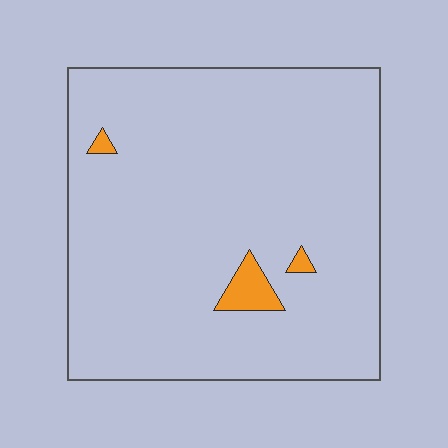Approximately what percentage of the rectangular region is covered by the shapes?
Approximately 5%.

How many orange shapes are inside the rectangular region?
3.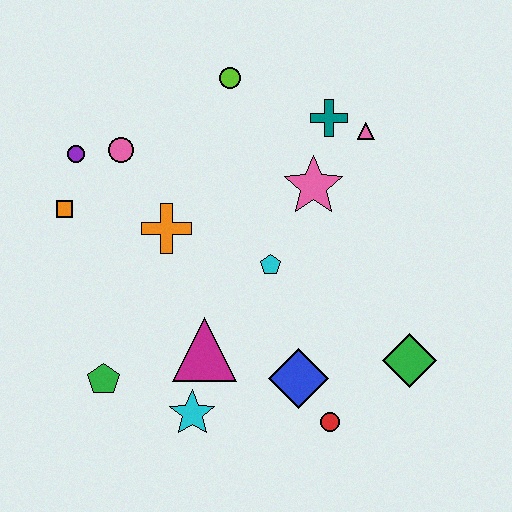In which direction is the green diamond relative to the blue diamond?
The green diamond is to the right of the blue diamond.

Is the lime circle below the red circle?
No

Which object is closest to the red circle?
The blue diamond is closest to the red circle.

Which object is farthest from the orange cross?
The green diamond is farthest from the orange cross.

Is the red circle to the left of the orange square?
No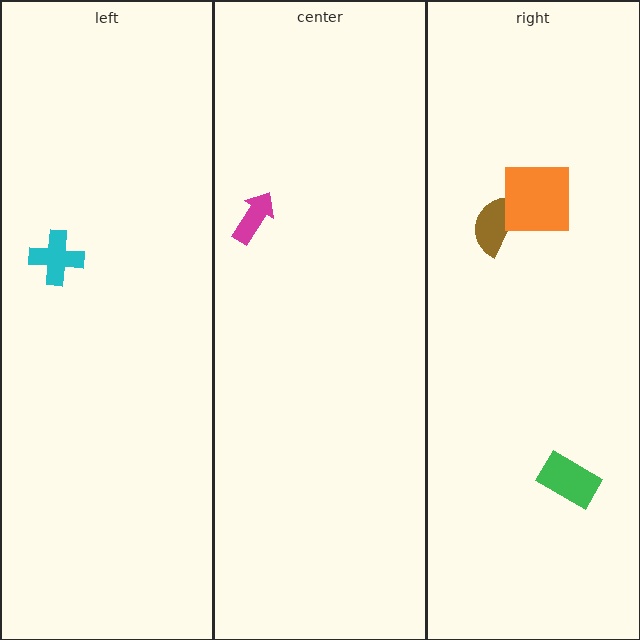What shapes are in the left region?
The cyan cross.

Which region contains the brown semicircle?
The right region.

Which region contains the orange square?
The right region.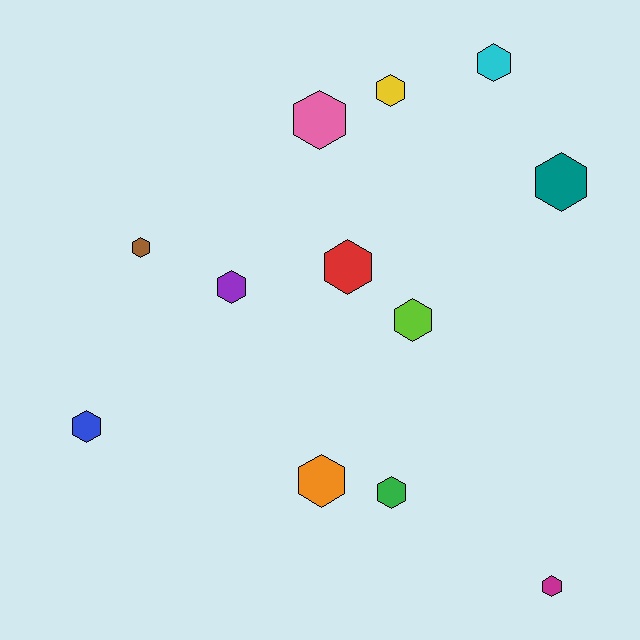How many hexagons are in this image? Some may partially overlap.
There are 12 hexagons.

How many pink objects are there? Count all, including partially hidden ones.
There is 1 pink object.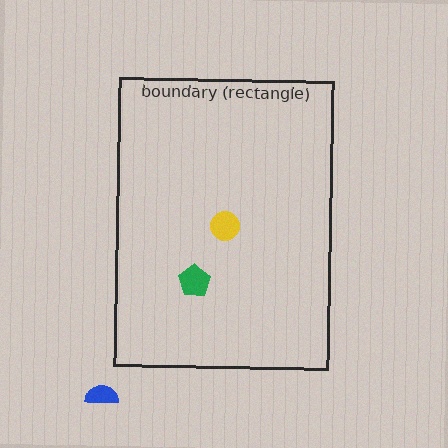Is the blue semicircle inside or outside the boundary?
Outside.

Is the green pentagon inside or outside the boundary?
Inside.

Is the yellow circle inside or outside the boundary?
Inside.